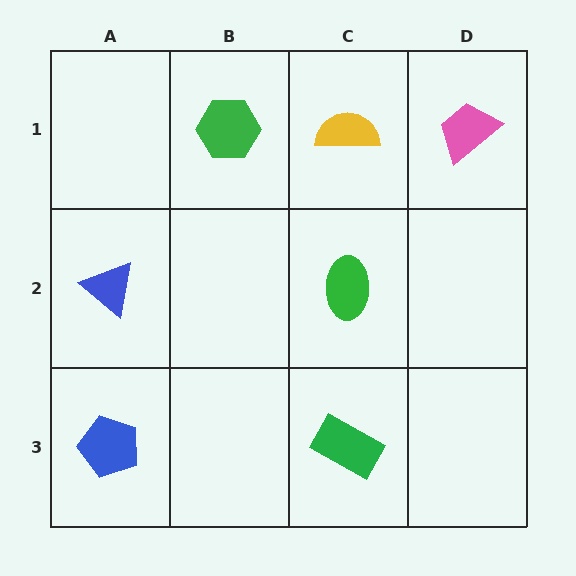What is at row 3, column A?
A blue pentagon.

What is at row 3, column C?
A green rectangle.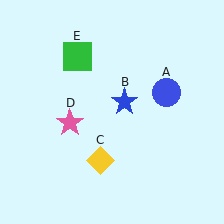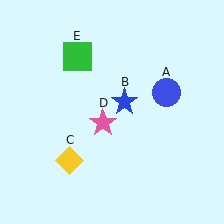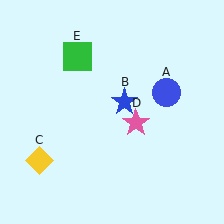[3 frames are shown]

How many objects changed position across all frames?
2 objects changed position: yellow diamond (object C), pink star (object D).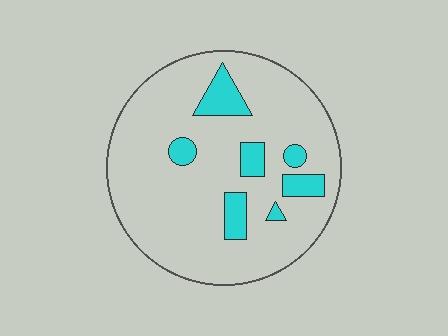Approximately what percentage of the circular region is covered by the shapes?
Approximately 15%.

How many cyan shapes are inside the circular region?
7.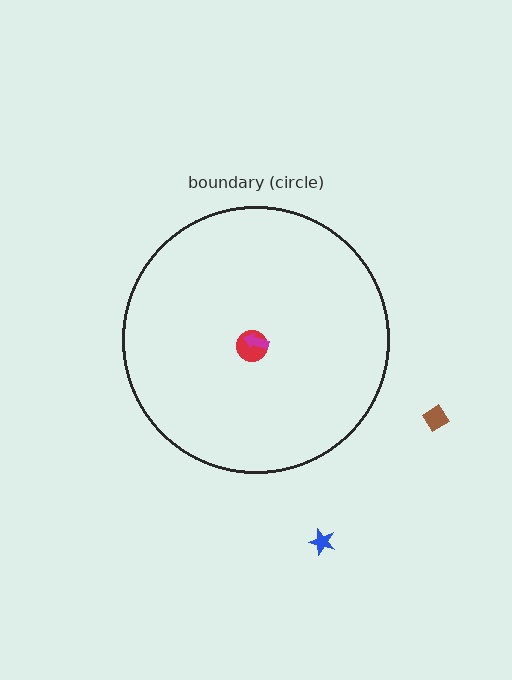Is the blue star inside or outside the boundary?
Outside.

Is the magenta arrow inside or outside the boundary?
Inside.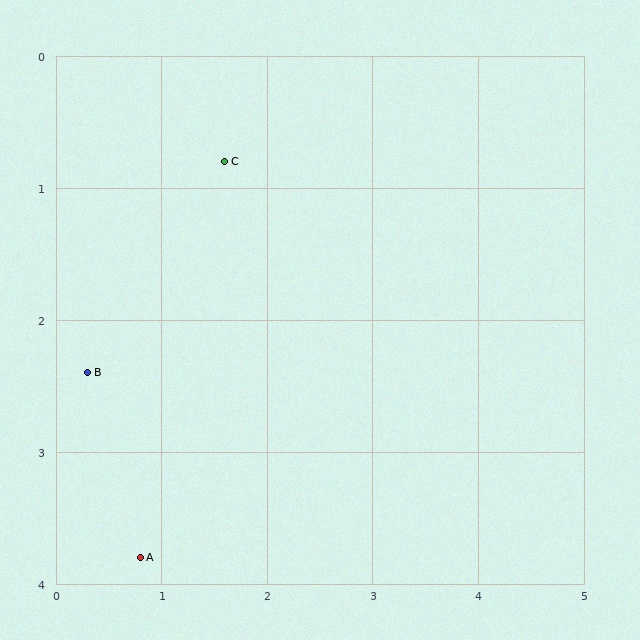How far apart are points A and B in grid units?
Points A and B are about 1.5 grid units apart.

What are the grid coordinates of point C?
Point C is at approximately (1.6, 0.8).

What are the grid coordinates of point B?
Point B is at approximately (0.3, 2.4).